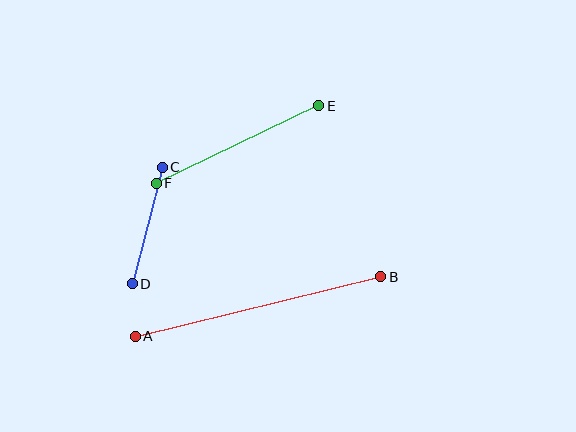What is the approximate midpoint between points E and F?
The midpoint is at approximately (238, 145) pixels.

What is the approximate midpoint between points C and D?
The midpoint is at approximately (147, 225) pixels.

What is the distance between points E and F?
The distance is approximately 180 pixels.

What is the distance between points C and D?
The distance is approximately 120 pixels.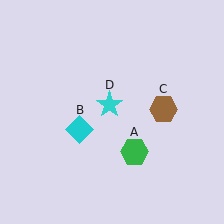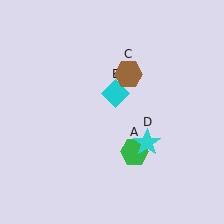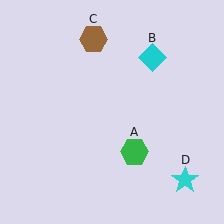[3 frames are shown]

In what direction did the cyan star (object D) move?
The cyan star (object D) moved down and to the right.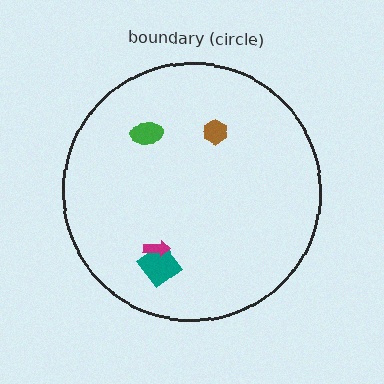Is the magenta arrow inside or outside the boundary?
Inside.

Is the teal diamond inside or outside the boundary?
Inside.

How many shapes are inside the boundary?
4 inside, 0 outside.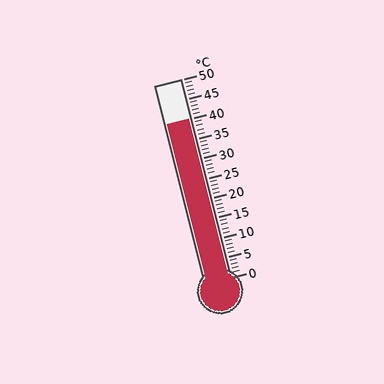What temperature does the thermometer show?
The thermometer shows approximately 40°C.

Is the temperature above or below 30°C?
The temperature is above 30°C.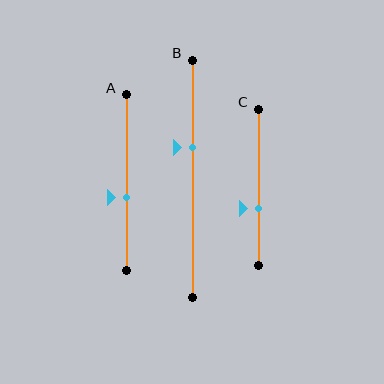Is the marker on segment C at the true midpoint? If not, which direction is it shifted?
No, the marker on segment C is shifted downward by about 14% of the segment length.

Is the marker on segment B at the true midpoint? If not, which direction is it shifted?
No, the marker on segment B is shifted upward by about 13% of the segment length.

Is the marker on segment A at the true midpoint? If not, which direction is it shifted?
No, the marker on segment A is shifted downward by about 9% of the segment length.